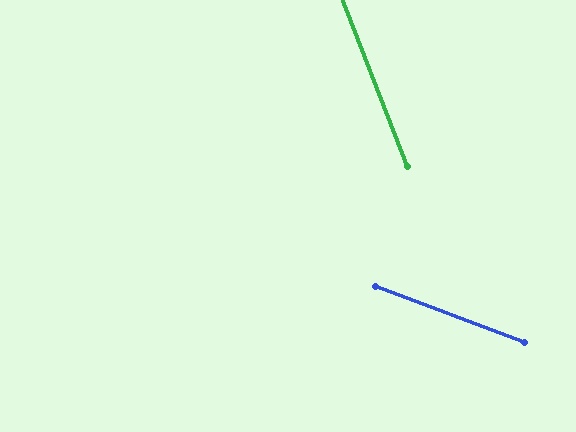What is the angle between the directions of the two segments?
Approximately 48 degrees.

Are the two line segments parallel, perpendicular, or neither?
Neither parallel nor perpendicular — they differ by about 48°.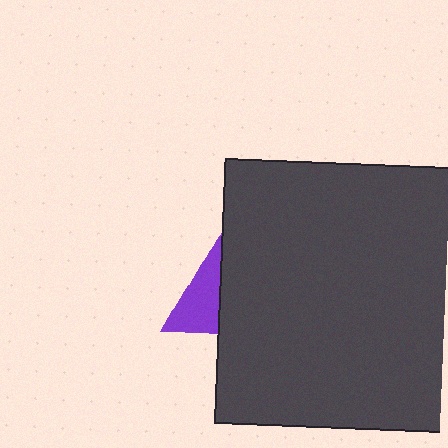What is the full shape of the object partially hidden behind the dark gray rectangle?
The partially hidden object is a purple triangle.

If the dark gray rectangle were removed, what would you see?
You would see the complete purple triangle.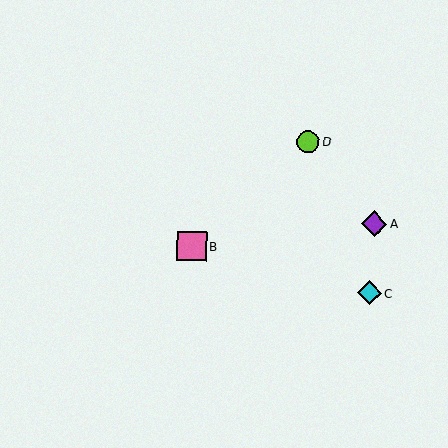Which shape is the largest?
The pink square (labeled B) is the largest.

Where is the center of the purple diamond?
The center of the purple diamond is at (374, 224).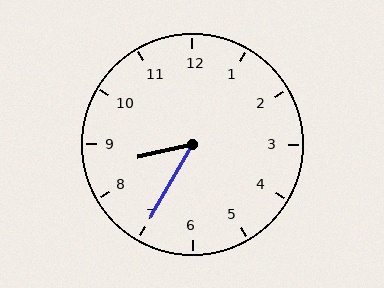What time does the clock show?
8:35.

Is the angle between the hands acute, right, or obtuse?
It is acute.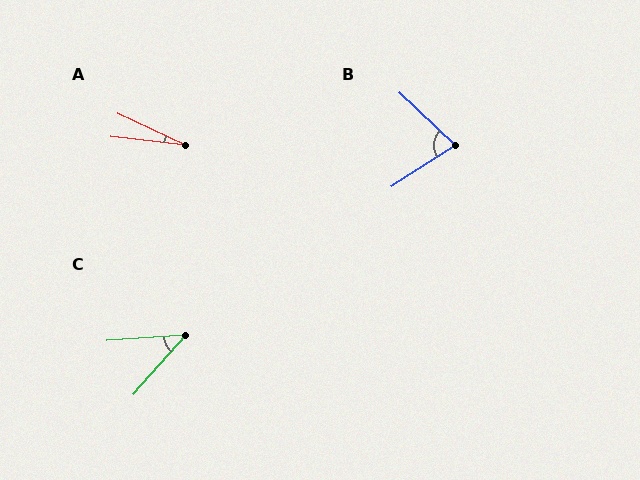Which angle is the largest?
B, at approximately 76 degrees.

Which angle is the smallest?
A, at approximately 19 degrees.